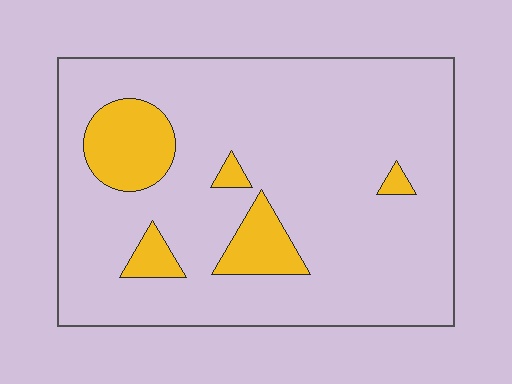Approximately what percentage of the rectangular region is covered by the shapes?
Approximately 15%.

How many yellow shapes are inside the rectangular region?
5.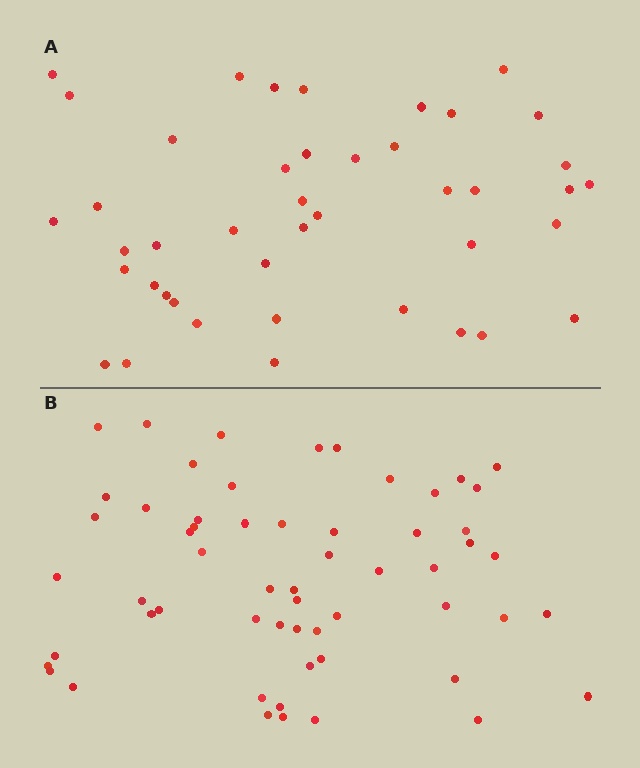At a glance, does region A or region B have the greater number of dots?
Region B (the bottom region) has more dots.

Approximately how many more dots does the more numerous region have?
Region B has approximately 15 more dots than region A.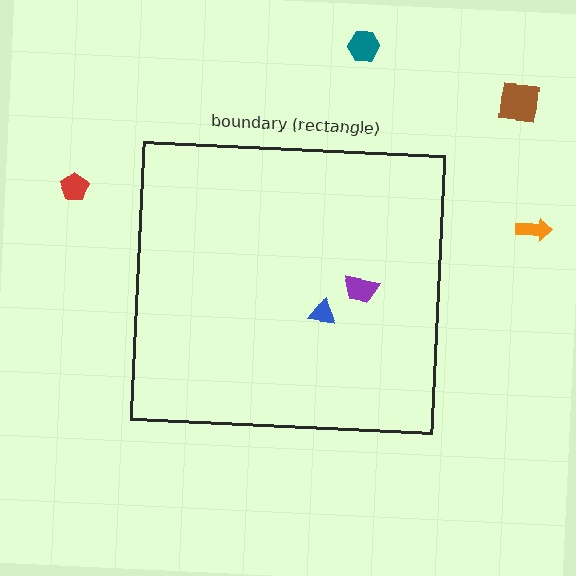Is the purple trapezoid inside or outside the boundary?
Inside.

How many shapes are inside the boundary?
2 inside, 4 outside.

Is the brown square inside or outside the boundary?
Outside.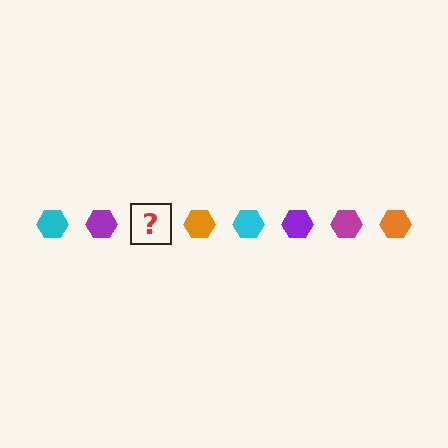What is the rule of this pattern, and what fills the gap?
The rule is that the pattern cycles through cyan, purple, magenta, orange hexagons. The gap should be filled with a magenta hexagon.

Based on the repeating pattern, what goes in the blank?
The blank should be a magenta hexagon.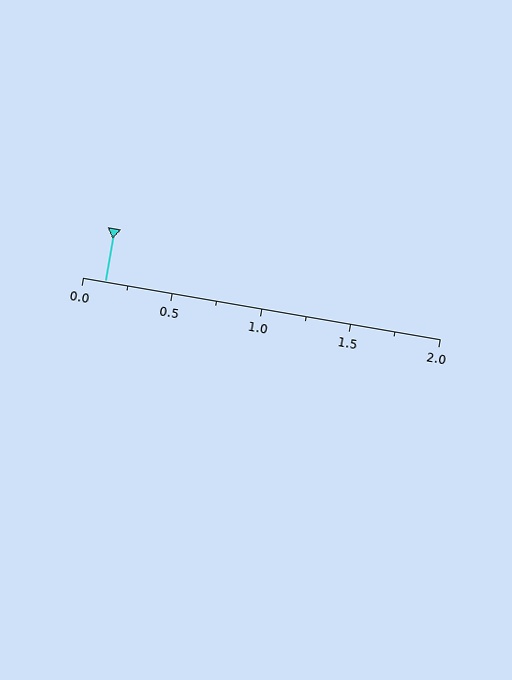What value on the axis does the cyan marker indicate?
The marker indicates approximately 0.12.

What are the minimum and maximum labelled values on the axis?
The axis runs from 0.0 to 2.0.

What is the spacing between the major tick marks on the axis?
The major ticks are spaced 0.5 apart.